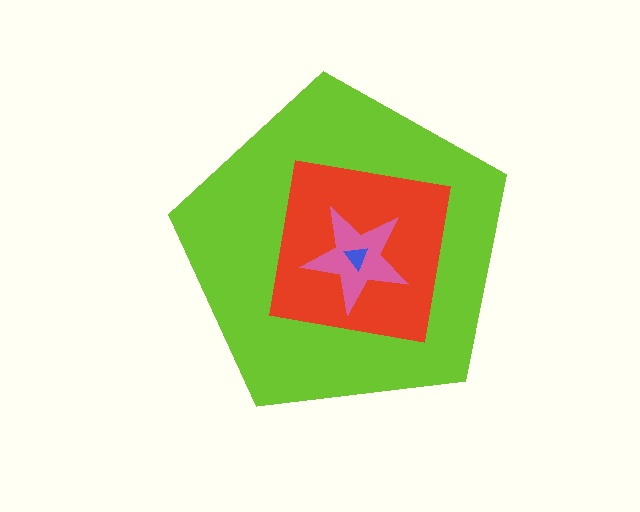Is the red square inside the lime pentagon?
Yes.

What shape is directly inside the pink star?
The blue triangle.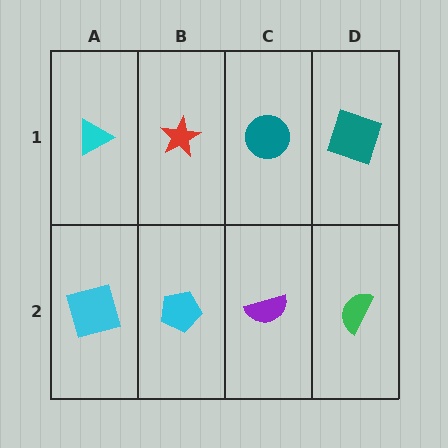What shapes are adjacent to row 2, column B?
A red star (row 1, column B), a cyan square (row 2, column A), a purple semicircle (row 2, column C).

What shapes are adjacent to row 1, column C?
A purple semicircle (row 2, column C), a red star (row 1, column B), a teal square (row 1, column D).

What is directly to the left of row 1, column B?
A cyan triangle.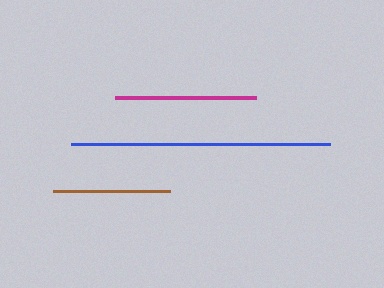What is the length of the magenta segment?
The magenta segment is approximately 141 pixels long.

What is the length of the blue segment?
The blue segment is approximately 259 pixels long.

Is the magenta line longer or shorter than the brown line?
The magenta line is longer than the brown line.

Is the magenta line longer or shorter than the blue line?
The blue line is longer than the magenta line.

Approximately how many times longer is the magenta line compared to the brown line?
The magenta line is approximately 1.2 times the length of the brown line.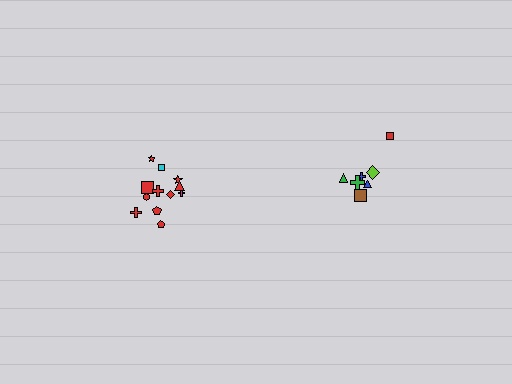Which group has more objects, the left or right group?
The left group.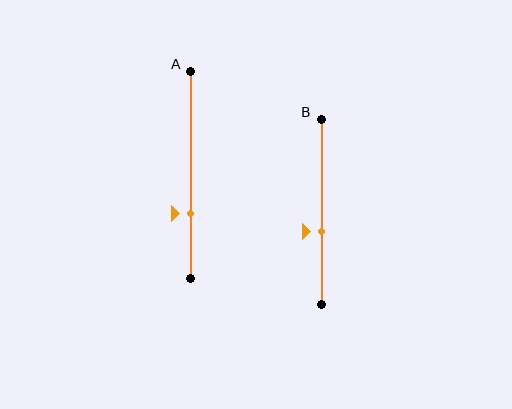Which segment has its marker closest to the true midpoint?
Segment B has its marker closest to the true midpoint.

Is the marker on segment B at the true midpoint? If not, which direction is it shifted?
No, the marker on segment B is shifted downward by about 11% of the segment length.